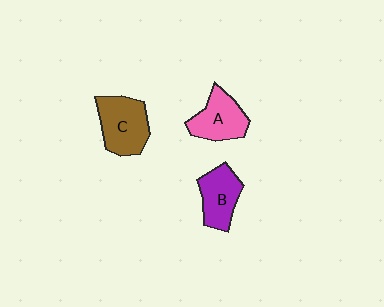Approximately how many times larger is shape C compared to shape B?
Approximately 1.2 times.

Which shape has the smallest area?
Shape B (purple).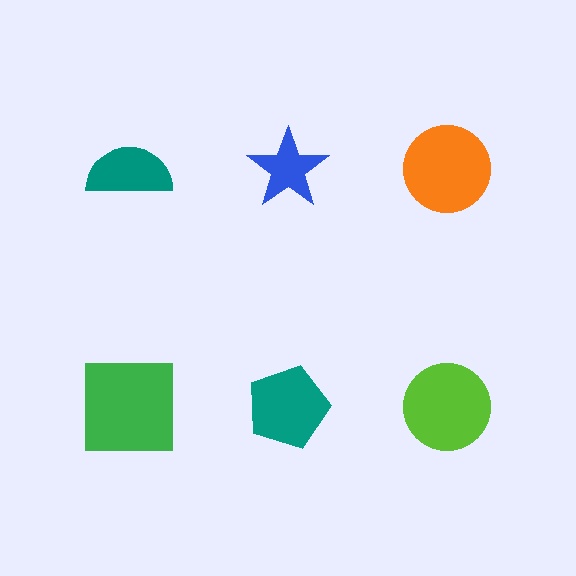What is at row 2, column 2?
A teal pentagon.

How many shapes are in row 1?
3 shapes.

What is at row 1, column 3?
An orange circle.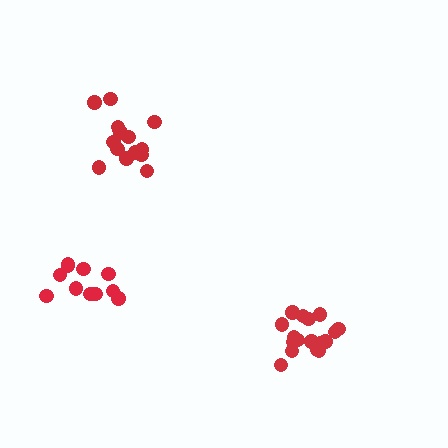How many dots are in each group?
Group 1: 18 dots, Group 2: 12 dots, Group 3: 15 dots (45 total).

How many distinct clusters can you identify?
There are 3 distinct clusters.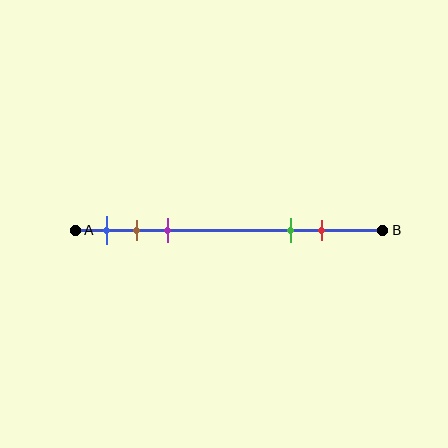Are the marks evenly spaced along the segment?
No, the marks are not evenly spaced.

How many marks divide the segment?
There are 5 marks dividing the segment.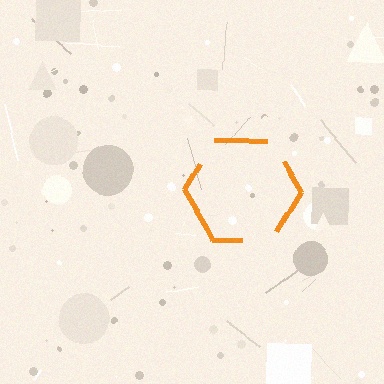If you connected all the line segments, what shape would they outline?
They would outline a hexagon.